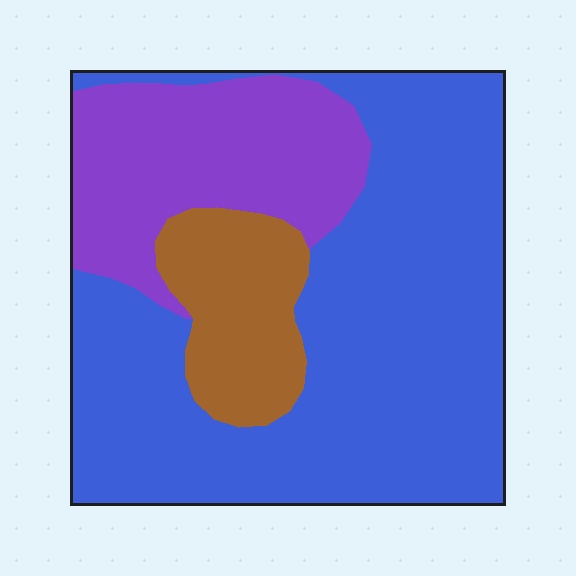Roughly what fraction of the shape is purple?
Purple takes up about one quarter (1/4) of the shape.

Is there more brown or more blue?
Blue.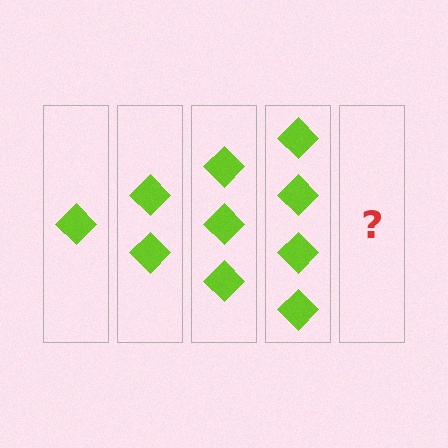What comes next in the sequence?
The next element should be 5 diamonds.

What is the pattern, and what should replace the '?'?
The pattern is that each step adds one more diamond. The '?' should be 5 diamonds.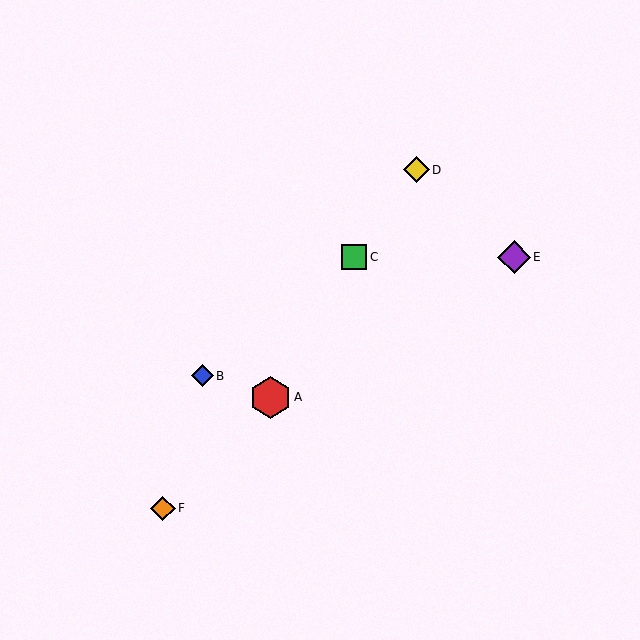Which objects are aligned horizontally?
Objects C, E are aligned horizontally.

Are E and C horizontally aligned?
Yes, both are at y≈257.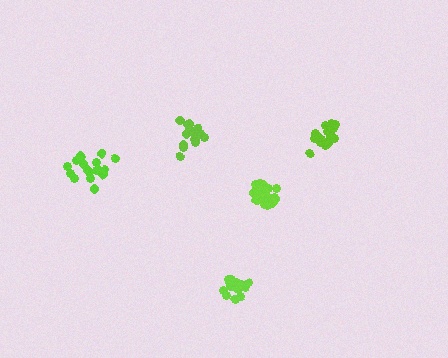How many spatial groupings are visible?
There are 5 spatial groupings.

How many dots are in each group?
Group 1: 19 dots, Group 2: 17 dots, Group 3: 21 dots, Group 4: 17 dots, Group 5: 16 dots (90 total).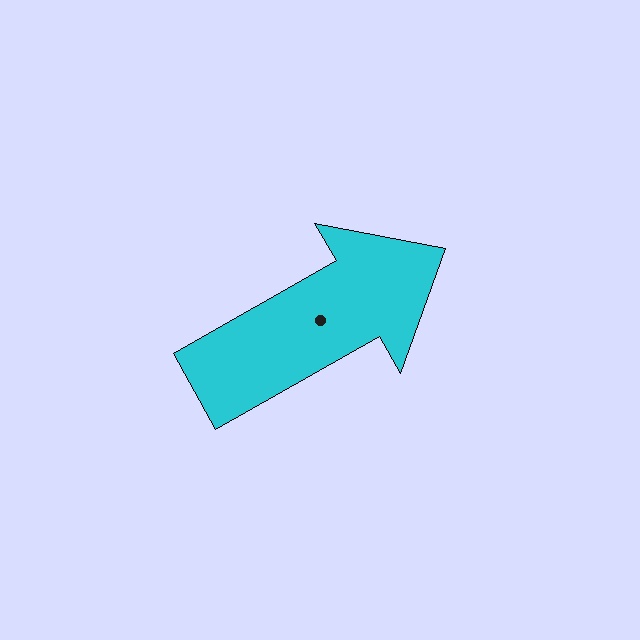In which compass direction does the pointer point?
Northeast.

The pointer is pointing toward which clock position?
Roughly 2 o'clock.